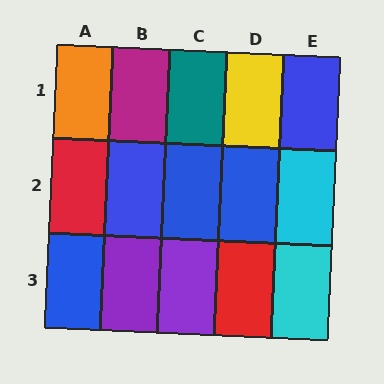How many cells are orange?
1 cell is orange.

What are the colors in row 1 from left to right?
Orange, magenta, teal, yellow, blue.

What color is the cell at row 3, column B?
Purple.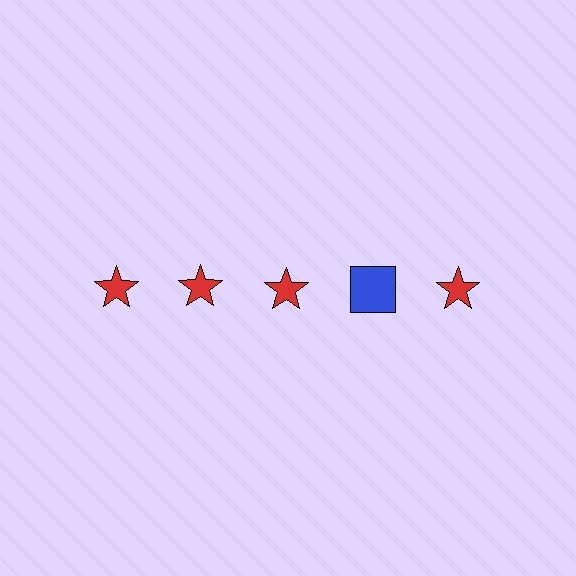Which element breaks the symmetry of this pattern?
The blue square in the top row, second from right column breaks the symmetry. All other shapes are red stars.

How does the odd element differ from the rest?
It differs in both color (blue instead of red) and shape (square instead of star).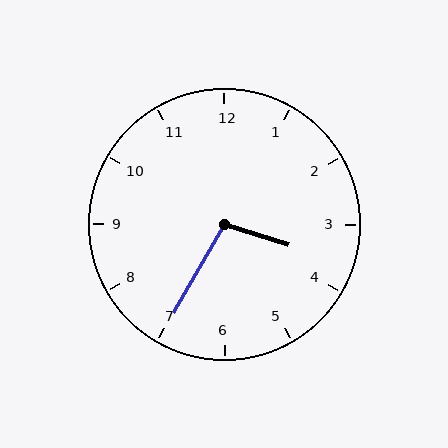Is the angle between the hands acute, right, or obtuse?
It is obtuse.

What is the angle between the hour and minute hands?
Approximately 102 degrees.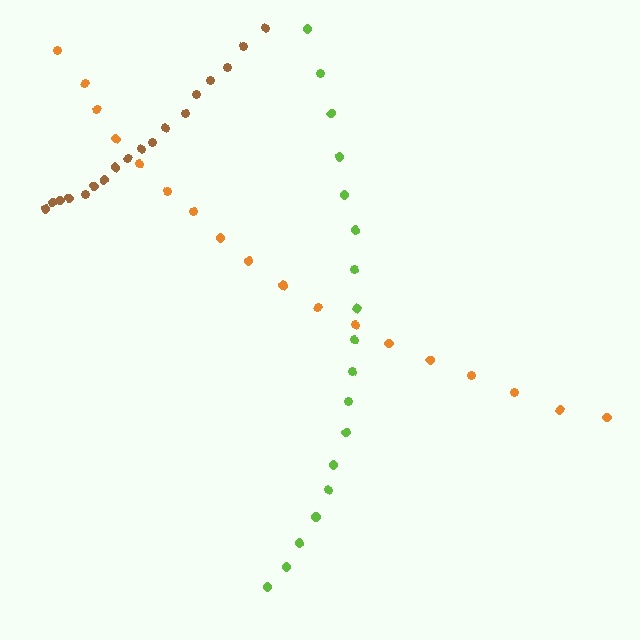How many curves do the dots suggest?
There are 3 distinct paths.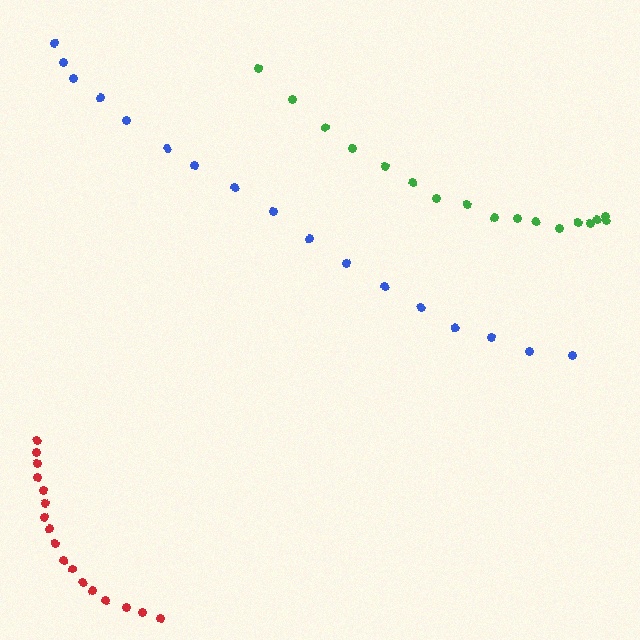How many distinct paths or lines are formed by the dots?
There are 3 distinct paths.